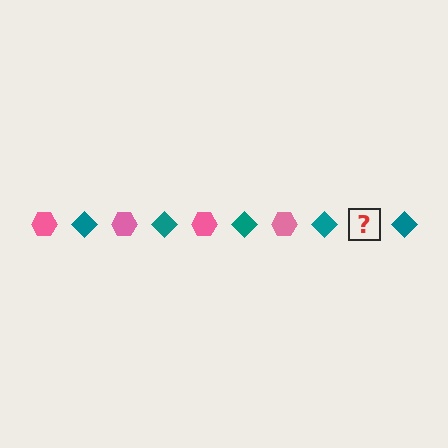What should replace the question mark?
The question mark should be replaced with a pink hexagon.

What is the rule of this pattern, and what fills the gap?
The rule is that the pattern alternates between pink hexagon and teal diamond. The gap should be filled with a pink hexagon.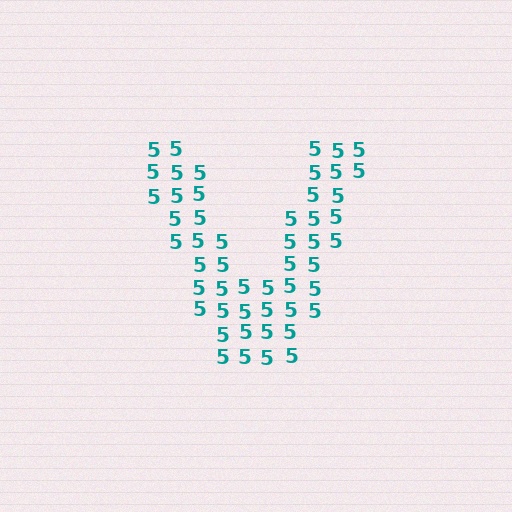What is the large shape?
The large shape is the letter V.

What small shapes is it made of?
It is made of small digit 5's.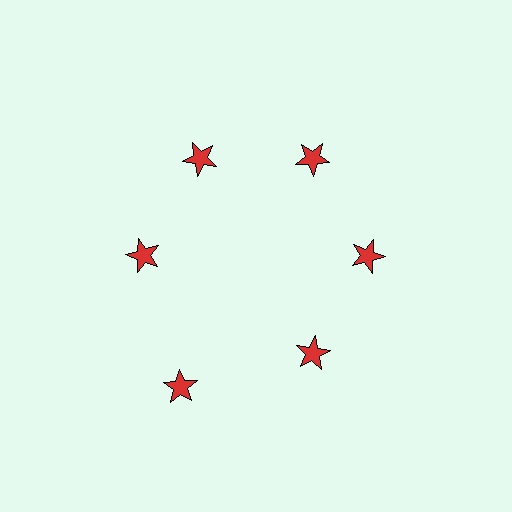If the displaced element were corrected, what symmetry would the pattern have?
It would have 6-fold rotational symmetry — the pattern would map onto itself every 60 degrees.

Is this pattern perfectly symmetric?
No. The 6 red stars are arranged in a ring, but one element near the 7 o'clock position is pushed outward from the center, breaking the 6-fold rotational symmetry.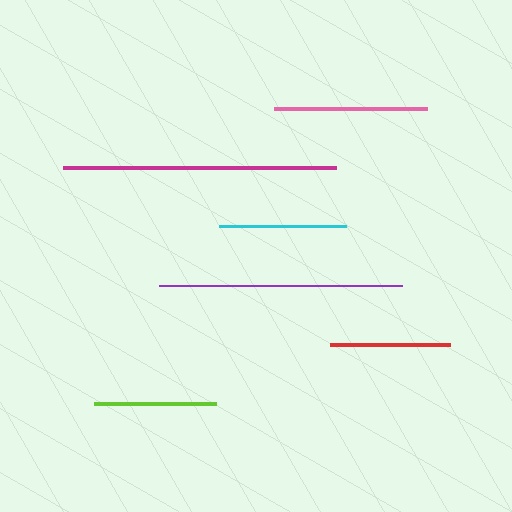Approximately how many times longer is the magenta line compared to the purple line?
The magenta line is approximately 1.1 times the length of the purple line.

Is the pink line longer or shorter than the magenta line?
The magenta line is longer than the pink line.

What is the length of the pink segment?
The pink segment is approximately 153 pixels long.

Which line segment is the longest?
The magenta line is the longest at approximately 273 pixels.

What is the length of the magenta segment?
The magenta segment is approximately 273 pixels long.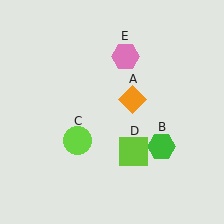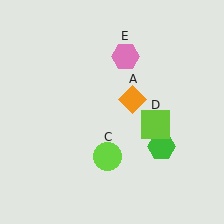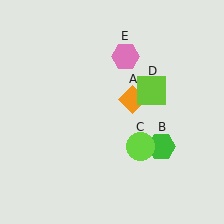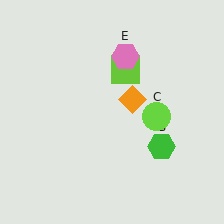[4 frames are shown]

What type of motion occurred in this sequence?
The lime circle (object C), lime square (object D) rotated counterclockwise around the center of the scene.